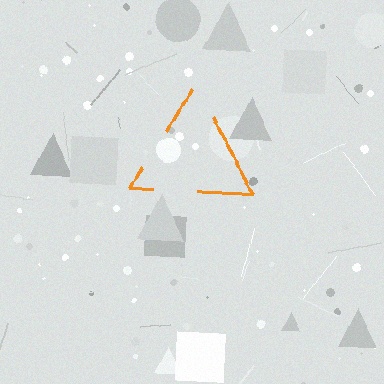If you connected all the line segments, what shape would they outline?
They would outline a triangle.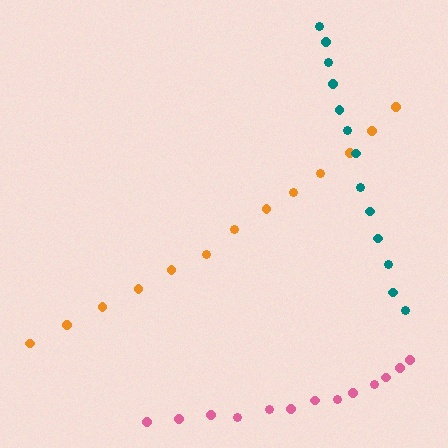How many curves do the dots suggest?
There are 3 distinct paths.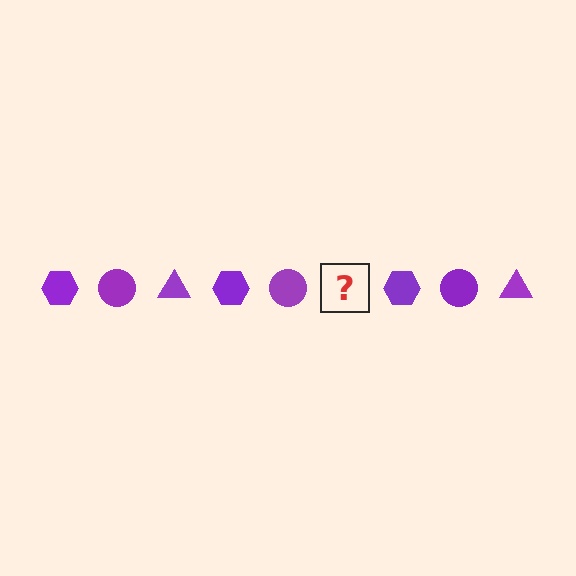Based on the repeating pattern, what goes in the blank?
The blank should be a purple triangle.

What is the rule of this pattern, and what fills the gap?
The rule is that the pattern cycles through hexagon, circle, triangle shapes in purple. The gap should be filled with a purple triangle.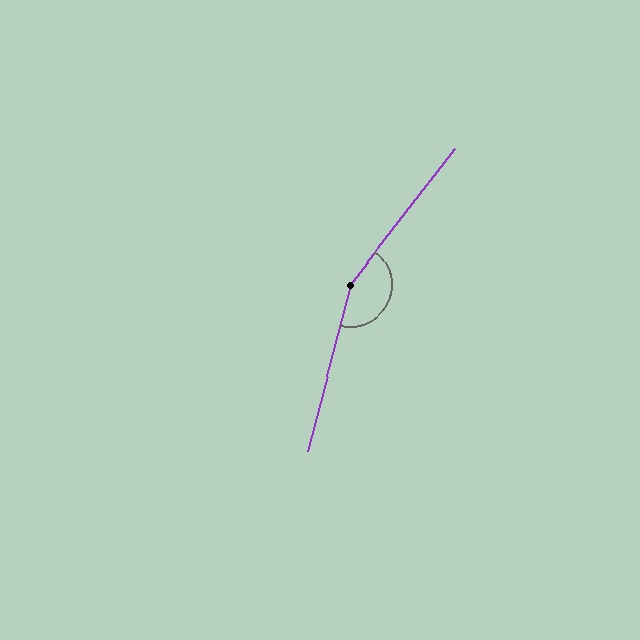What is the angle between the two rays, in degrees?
Approximately 157 degrees.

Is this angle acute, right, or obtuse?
It is obtuse.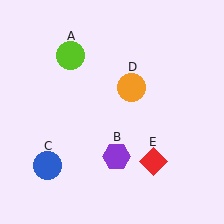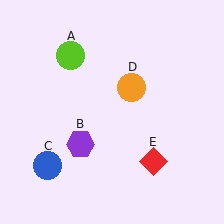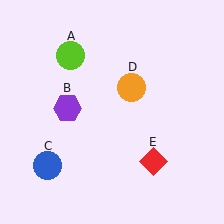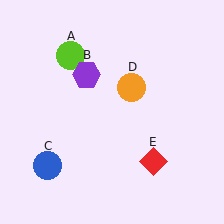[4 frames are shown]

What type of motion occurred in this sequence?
The purple hexagon (object B) rotated clockwise around the center of the scene.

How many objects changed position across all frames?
1 object changed position: purple hexagon (object B).